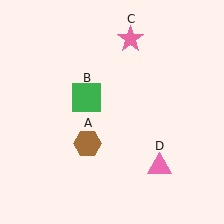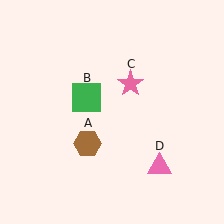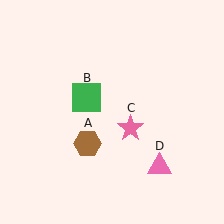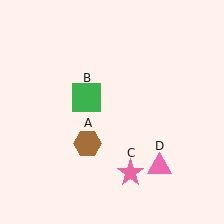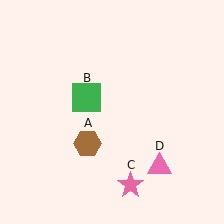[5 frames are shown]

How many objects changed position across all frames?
1 object changed position: pink star (object C).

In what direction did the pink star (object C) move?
The pink star (object C) moved down.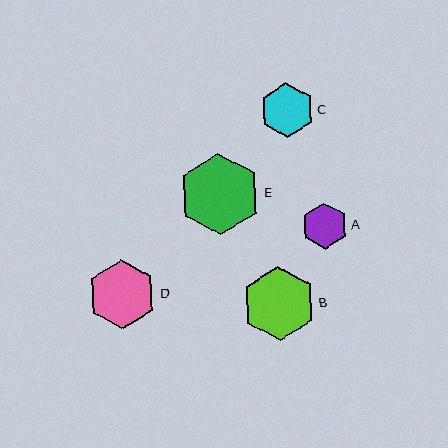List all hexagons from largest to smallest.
From largest to smallest: E, B, D, C, A.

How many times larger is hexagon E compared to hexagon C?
Hexagon E is approximately 1.5 times the size of hexagon C.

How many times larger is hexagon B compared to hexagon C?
Hexagon B is approximately 1.3 times the size of hexagon C.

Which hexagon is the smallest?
Hexagon A is the smallest with a size of approximately 46 pixels.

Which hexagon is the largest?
Hexagon E is the largest with a size of approximately 81 pixels.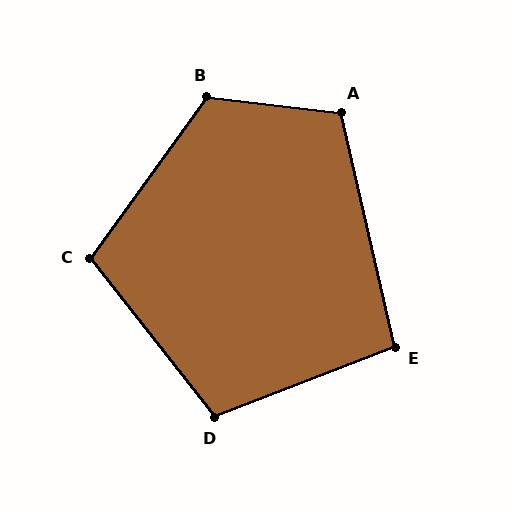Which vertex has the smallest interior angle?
E, at approximately 98 degrees.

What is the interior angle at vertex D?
Approximately 107 degrees (obtuse).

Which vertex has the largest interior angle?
B, at approximately 119 degrees.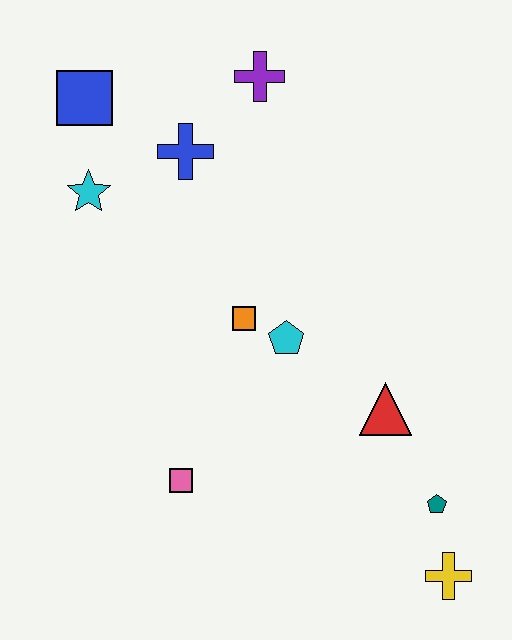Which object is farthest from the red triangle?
The blue square is farthest from the red triangle.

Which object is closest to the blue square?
The cyan star is closest to the blue square.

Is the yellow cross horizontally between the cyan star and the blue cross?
No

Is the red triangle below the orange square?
Yes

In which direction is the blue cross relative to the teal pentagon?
The blue cross is above the teal pentagon.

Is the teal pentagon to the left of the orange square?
No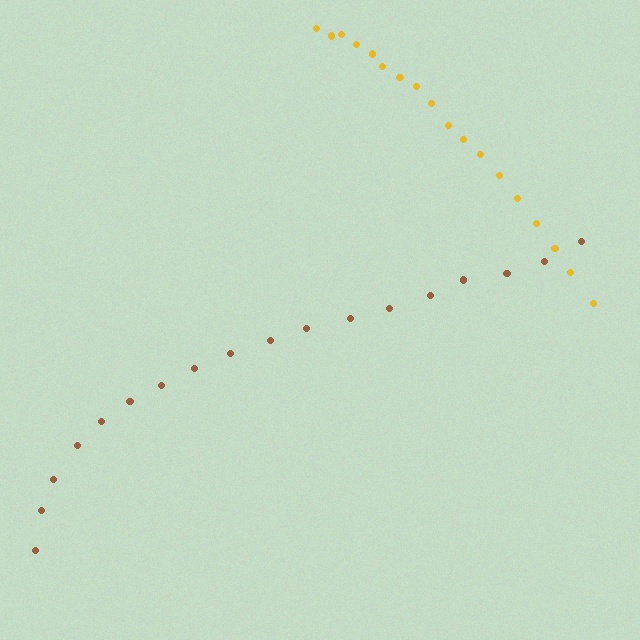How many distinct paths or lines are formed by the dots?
There are 2 distinct paths.